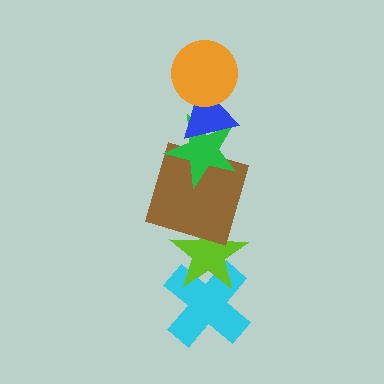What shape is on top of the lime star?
The brown square is on top of the lime star.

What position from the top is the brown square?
The brown square is 4th from the top.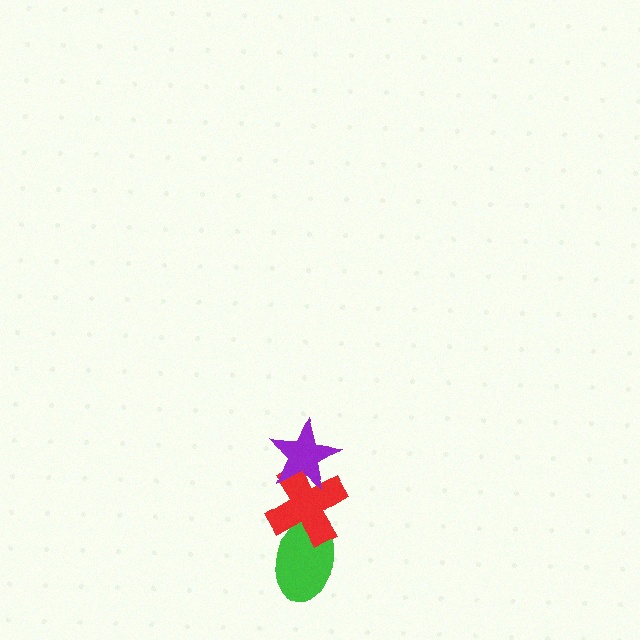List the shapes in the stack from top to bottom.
From top to bottom: the purple star, the red cross, the green ellipse.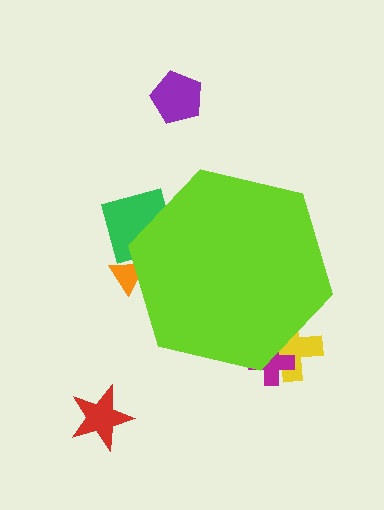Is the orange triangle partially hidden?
Yes, the orange triangle is partially hidden behind the lime hexagon.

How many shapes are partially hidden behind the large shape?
4 shapes are partially hidden.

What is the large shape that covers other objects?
A lime hexagon.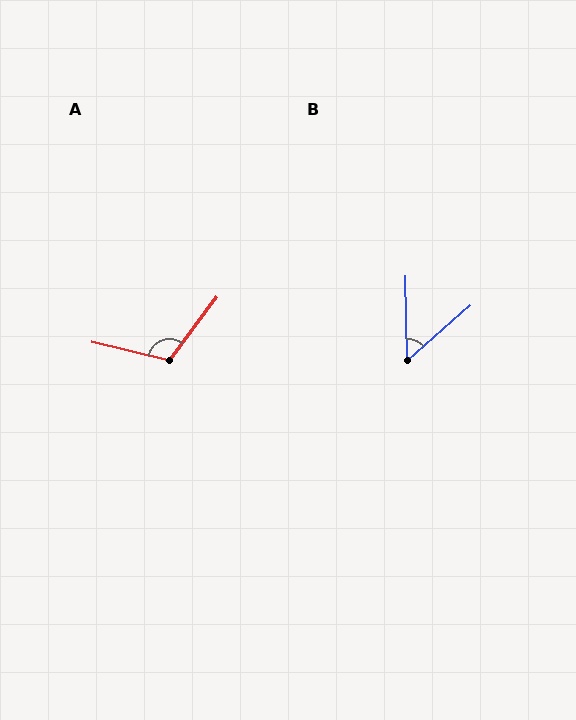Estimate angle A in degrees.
Approximately 113 degrees.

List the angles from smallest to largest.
B (50°), A (113°).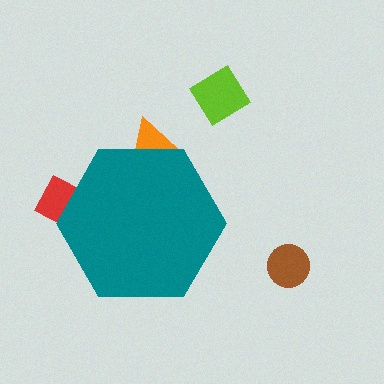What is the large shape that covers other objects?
A teal hexagon.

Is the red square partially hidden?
Yes, the red square is partially hidden behind the teal hexagon.